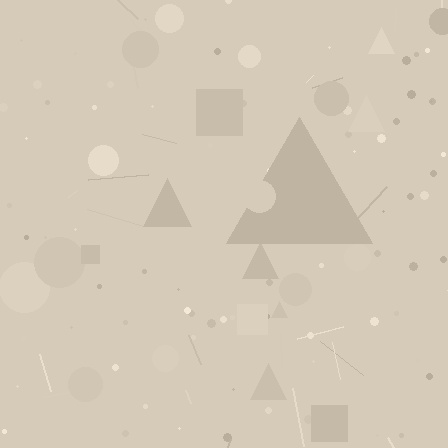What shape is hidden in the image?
A triangle is hidden in the image.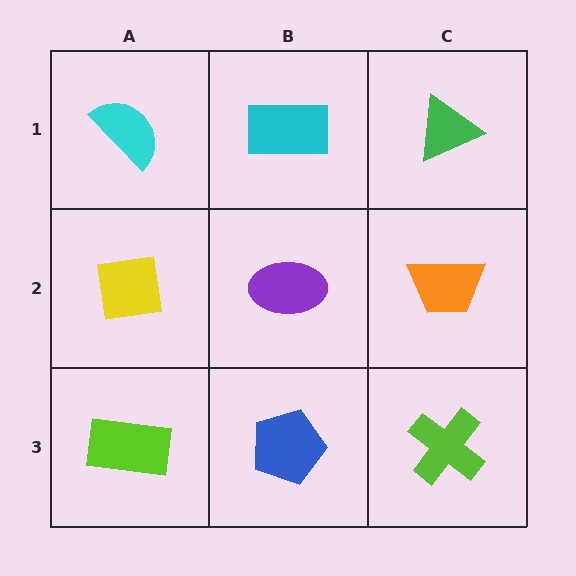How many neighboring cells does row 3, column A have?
2.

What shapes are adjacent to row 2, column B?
A cyan rectangle (row 1, column B), a blue pentagon (row 3, column B), a yellow square (row 2, column A), an orange trapezoid (row 2, column C).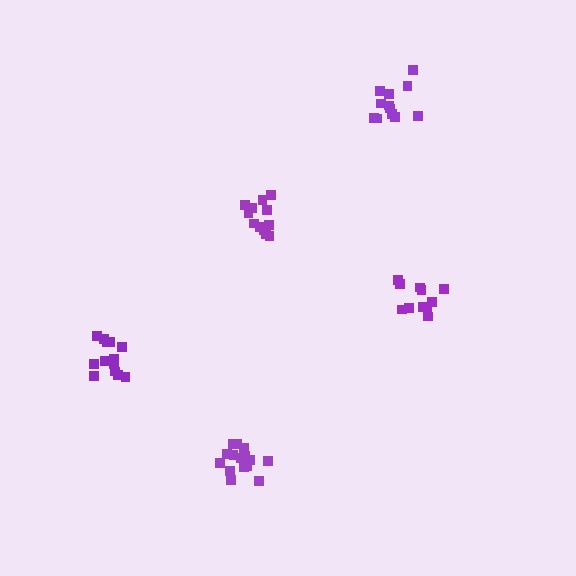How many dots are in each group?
Group 1: 12 dots, Group 2: 14 dots, Group 3: 11 dots, Group 4: 15 dots, Group 5: 17 dots (69 total).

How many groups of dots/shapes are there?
There are 5 groups.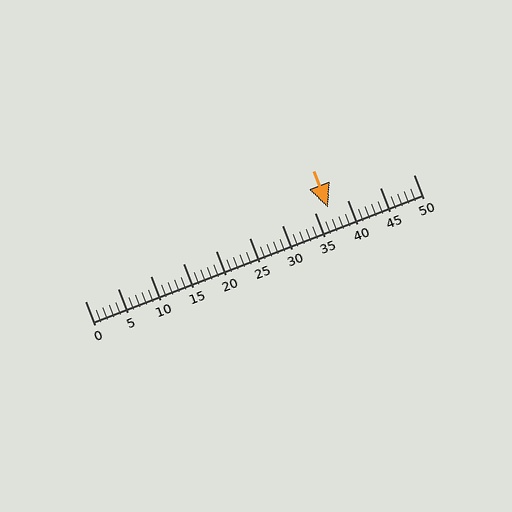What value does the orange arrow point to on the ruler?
The orange arrow points to approximately 37.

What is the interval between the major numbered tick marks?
The major tick marks are spaced 5 units apart.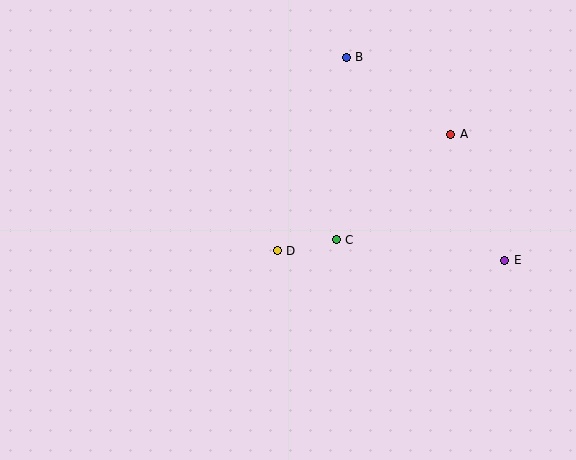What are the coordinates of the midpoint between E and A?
The midpoint between E and A is at (478, 197).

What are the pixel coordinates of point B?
Point B is at (346, 57).